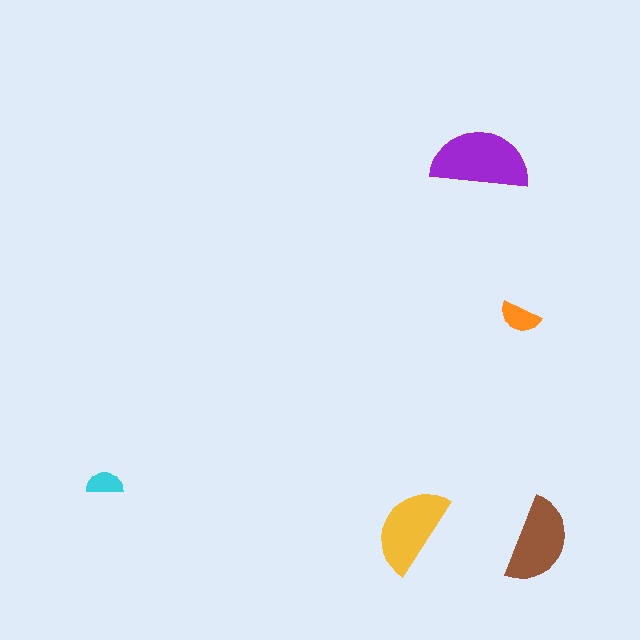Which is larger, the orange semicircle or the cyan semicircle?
The orange one.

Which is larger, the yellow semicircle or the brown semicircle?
The yellow one.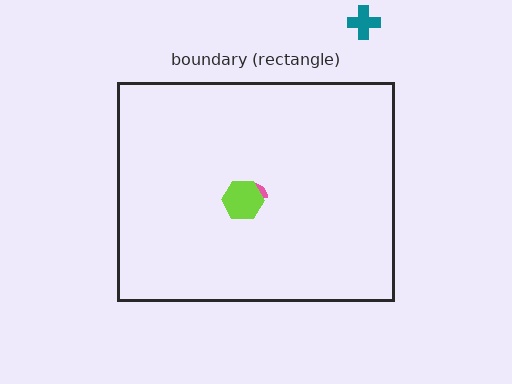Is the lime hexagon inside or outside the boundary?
Inside.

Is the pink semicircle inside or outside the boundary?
Inside.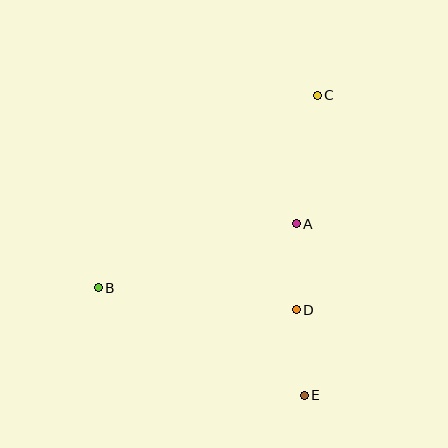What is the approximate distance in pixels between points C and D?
The distance between C and D is approximately 215 pixels.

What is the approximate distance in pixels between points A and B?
The distance between A and B is approximately 208 pixels.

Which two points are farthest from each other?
Points C and E are farthest from each other.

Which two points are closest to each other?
Points D and E are closest to each other.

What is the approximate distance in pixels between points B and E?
The distance between B and E is approximately 232 pixels.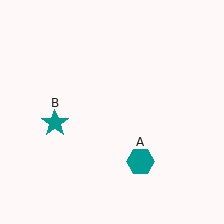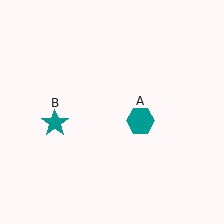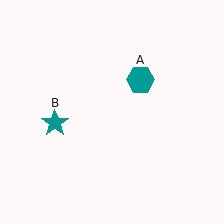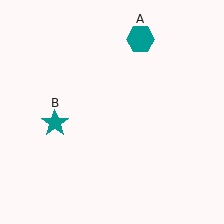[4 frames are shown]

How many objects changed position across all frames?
1 object changed position: teal hexagon (object A).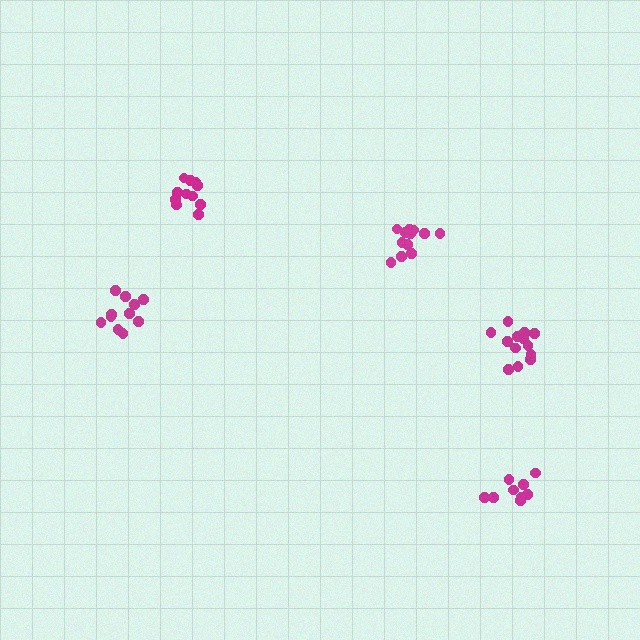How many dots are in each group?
Group 1: 12 dots, Group 2: 11 dots, Group 3: 9 dots, Group 4: 11 dots, Group 5: 13 dots (56 total).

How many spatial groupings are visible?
There are 5 spatial groupings.